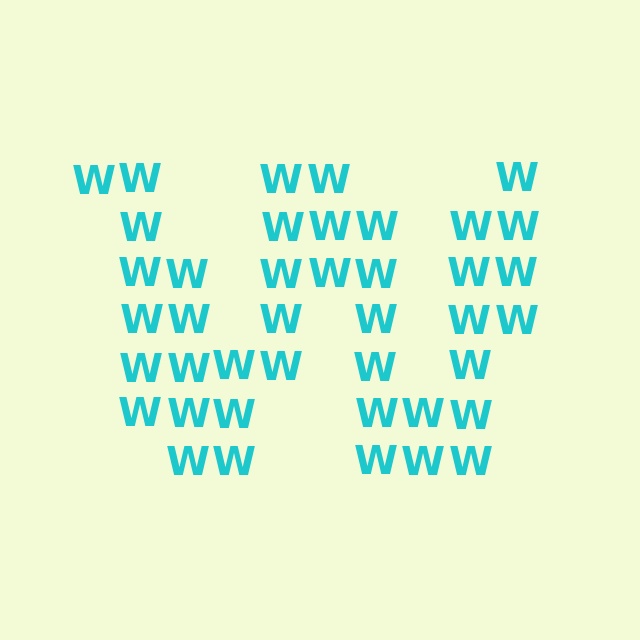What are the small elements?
The small elements are letter W's.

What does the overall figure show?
The overall figure shows the letter W.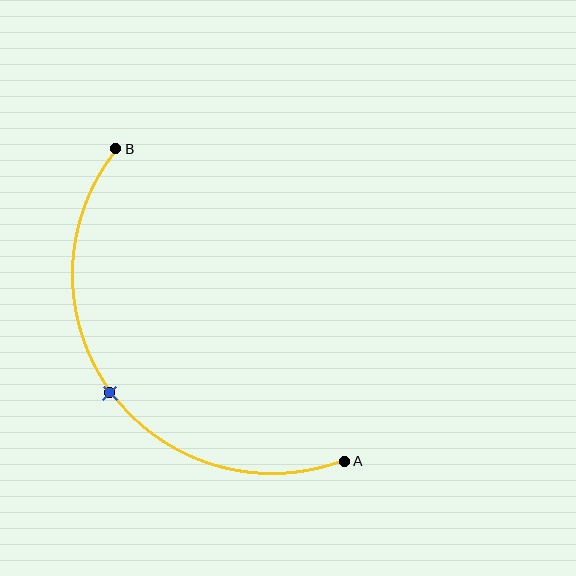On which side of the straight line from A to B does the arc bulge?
The arc bulges below and to the left of the straight line connecting A and B.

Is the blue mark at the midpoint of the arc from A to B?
Yes. The blue mark lies on the arc at equal arc-length from both A and B — it is the arc midpoint.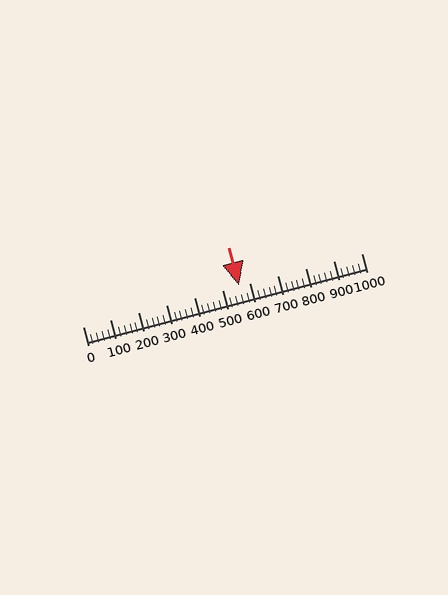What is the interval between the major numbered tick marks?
The major tick marks are spaced 100 units apart.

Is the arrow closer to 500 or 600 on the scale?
The arrow is closer to 600.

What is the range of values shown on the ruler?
The ruler shows values from 0 to 1000.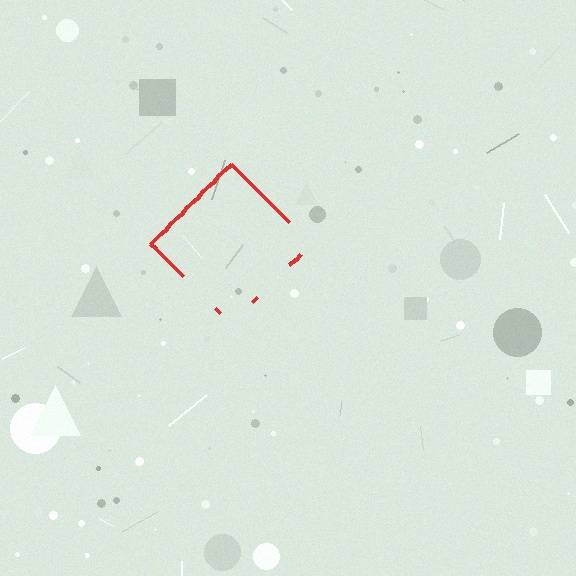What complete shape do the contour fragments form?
The contour fragments form a diamond.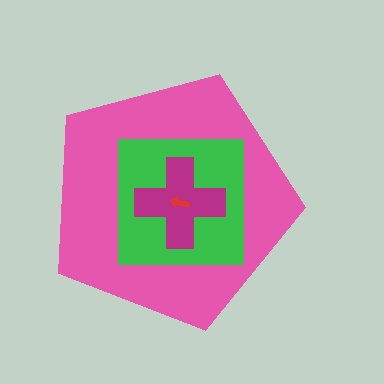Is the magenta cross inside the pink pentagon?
Yes.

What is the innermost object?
The red arrow.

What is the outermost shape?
The pink pentagon.